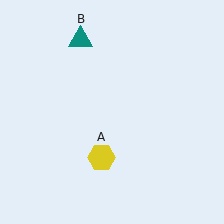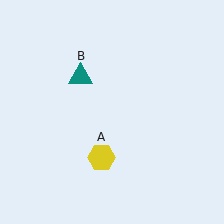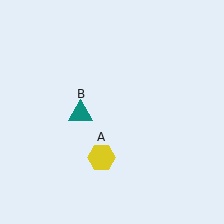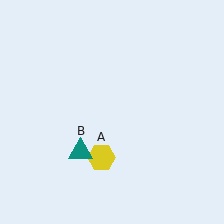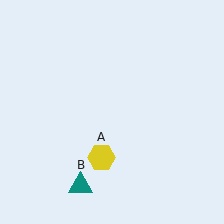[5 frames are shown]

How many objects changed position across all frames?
1 object changed position: teal triangle (object B).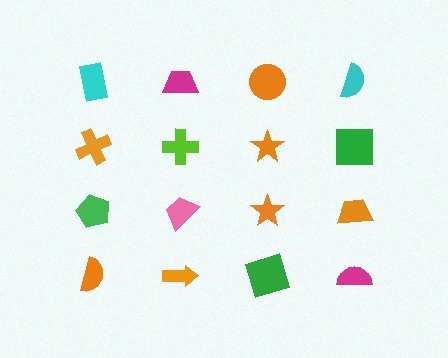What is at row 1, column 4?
A cyan semicircle.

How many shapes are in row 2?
4 shapes.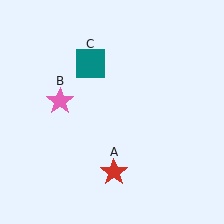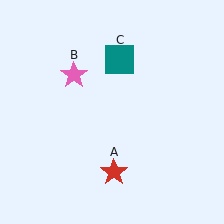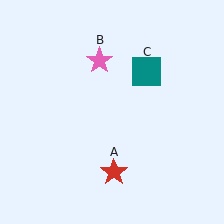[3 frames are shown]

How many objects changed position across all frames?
2 objects changed position: pink star (object B), teal square (object C).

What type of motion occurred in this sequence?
The pink star (object B), teal square (object C) rotated clockwise around the center of the scene.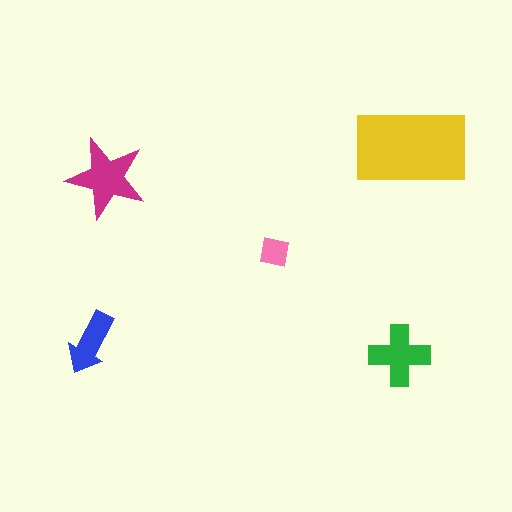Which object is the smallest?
The pink square.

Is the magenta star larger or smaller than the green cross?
Larger.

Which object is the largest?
The yellow rectangle.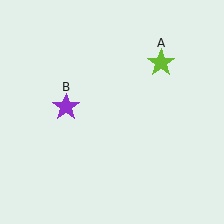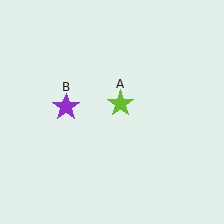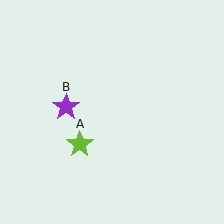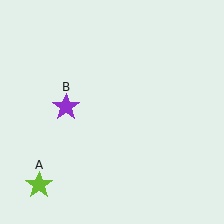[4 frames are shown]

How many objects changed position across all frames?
1 object changed position: lime star (object A).